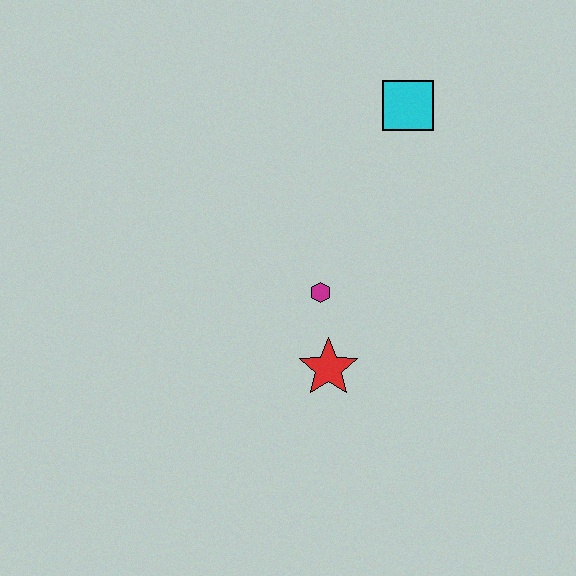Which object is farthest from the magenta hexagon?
The cyan square is farthest from the magenta hexagon.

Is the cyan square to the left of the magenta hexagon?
No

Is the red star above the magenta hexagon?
No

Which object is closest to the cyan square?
The magenta hexagon is closest to the cyan square.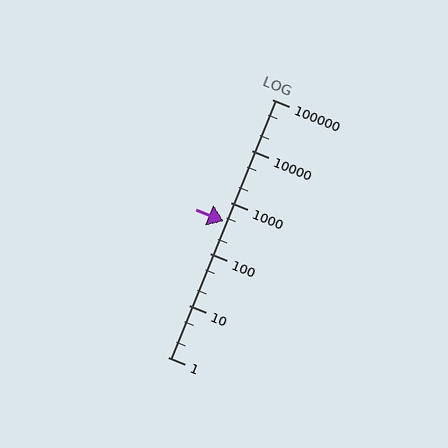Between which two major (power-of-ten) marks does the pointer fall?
The pointer is between 100 and 1000.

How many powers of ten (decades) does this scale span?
The scale spans 5 decades, from 1 to 100000.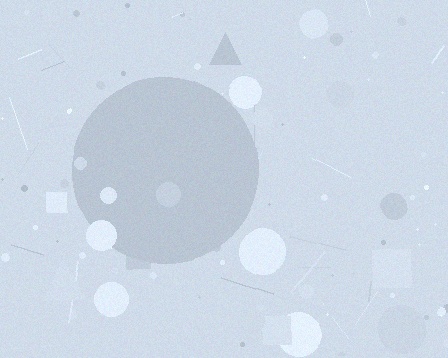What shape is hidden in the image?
A circle is hidden in the image.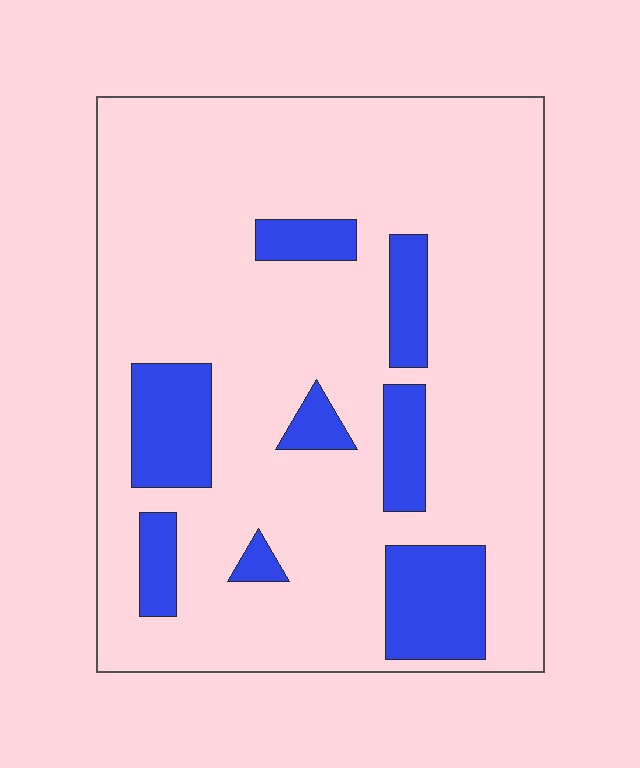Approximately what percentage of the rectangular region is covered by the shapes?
Approximately 20%.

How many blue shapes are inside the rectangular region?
8.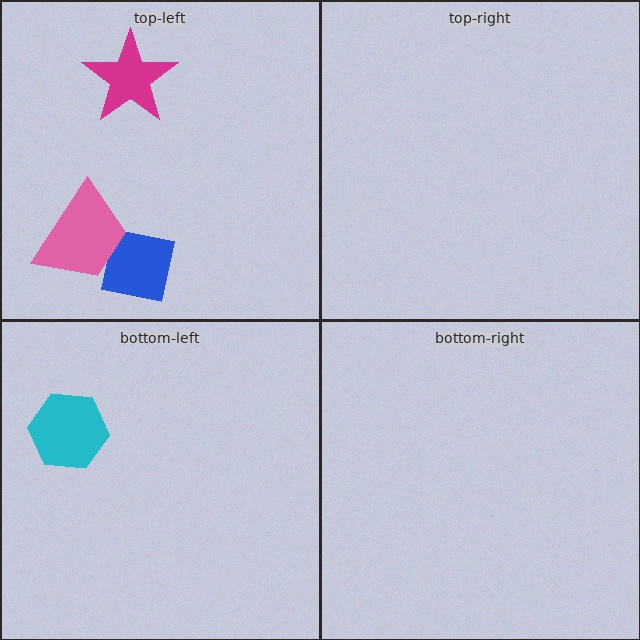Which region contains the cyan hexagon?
The bottom-left region.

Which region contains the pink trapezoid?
The top-left region.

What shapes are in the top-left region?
The magenta star, the blue square, the pink trapezoid.